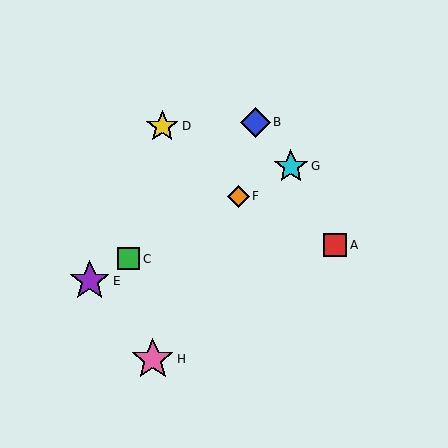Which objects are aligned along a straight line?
Objects C, E, F, G are aligned along a straight line.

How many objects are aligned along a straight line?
4 objects (C, E, F, G) are aligned along a straight line.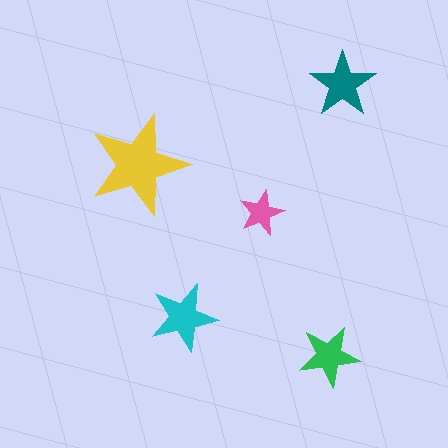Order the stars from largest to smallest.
the yellow one, the cyan one, the teal one, the green one, the pink one.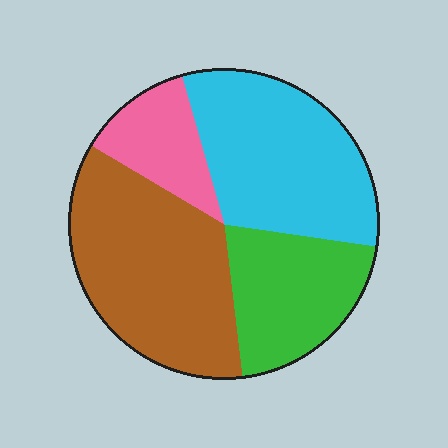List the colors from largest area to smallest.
From largest to smallest: brown, cyan, green, pink.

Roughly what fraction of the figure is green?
Green takes up about one fifth (1/5) of the figure.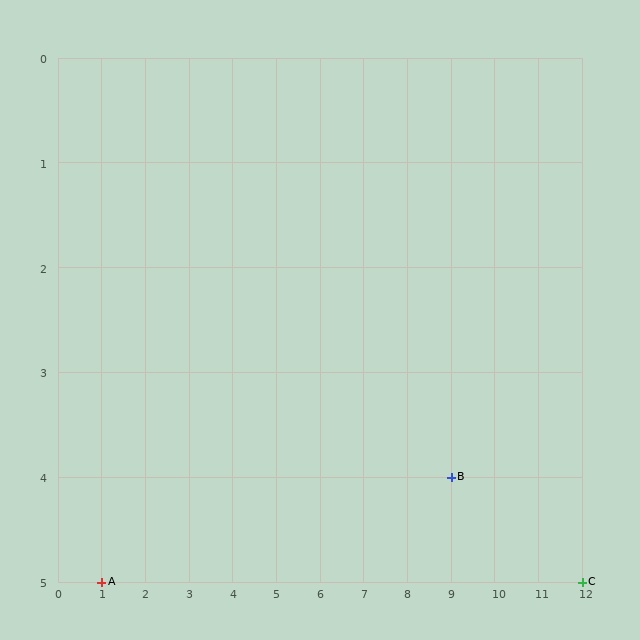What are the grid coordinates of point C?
Point C is at grid coordinates (12, 5).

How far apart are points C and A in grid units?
Points C and A are 11 columns apart.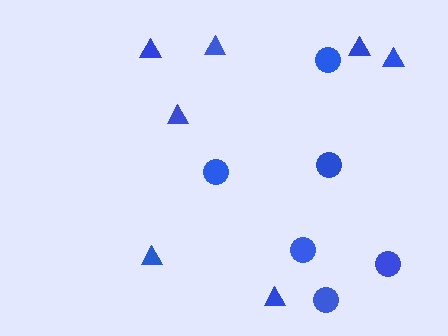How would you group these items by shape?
There are 2 groups: one group of triangles (7) and one group of circles (6).